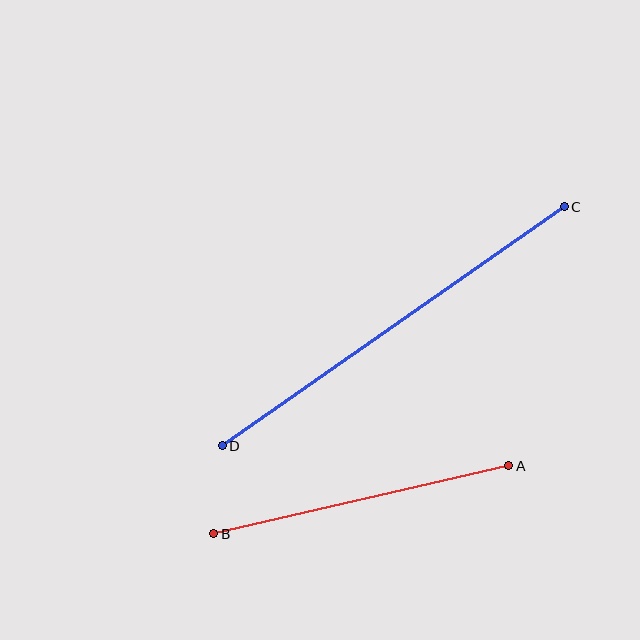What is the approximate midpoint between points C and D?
The midpoint is at approximately (393, 326) pixels.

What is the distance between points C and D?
The distance is approximately 417 pixels.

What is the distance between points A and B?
The distance is approximately 303 pixels.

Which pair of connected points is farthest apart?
Points C and D are farthest apart.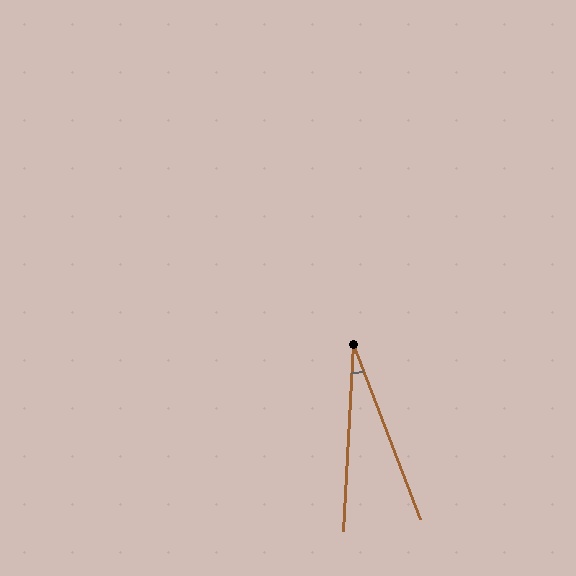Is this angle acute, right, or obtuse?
It is acute.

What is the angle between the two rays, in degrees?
Approximately 24 degrees.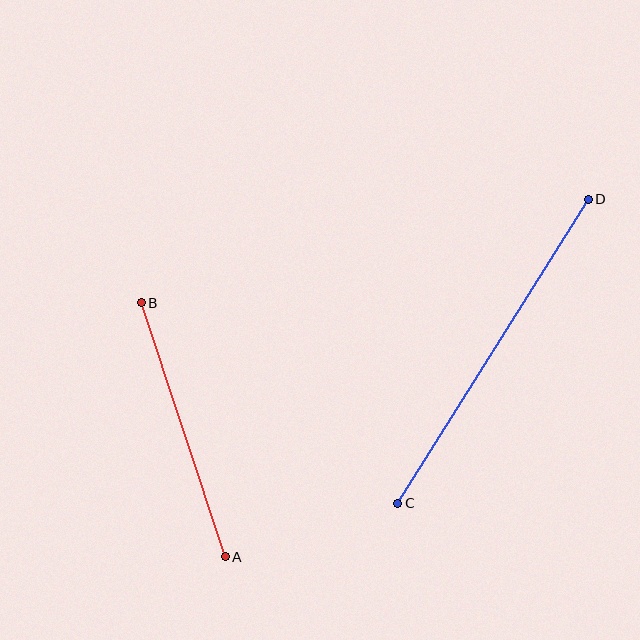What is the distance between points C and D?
The distance is approximately 359 pixels.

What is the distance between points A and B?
The distance is approximately 268 pixels.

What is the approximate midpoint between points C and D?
The midpoint is at approximately (493, 351) pixels.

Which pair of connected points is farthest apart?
Points C and D are farthest apart.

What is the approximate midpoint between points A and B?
The midpoint is at approximately (183, 430) pixels.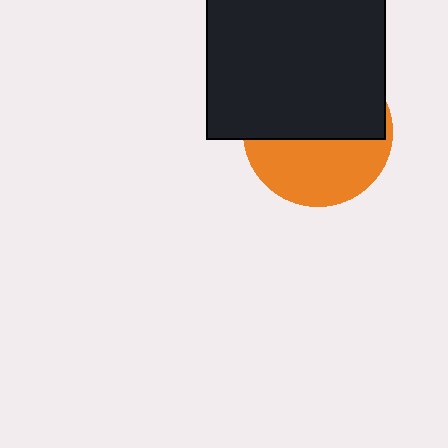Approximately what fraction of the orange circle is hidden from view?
Roughly 55% of the orange circle is hidden behind the black square.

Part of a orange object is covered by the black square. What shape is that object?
It is a circle.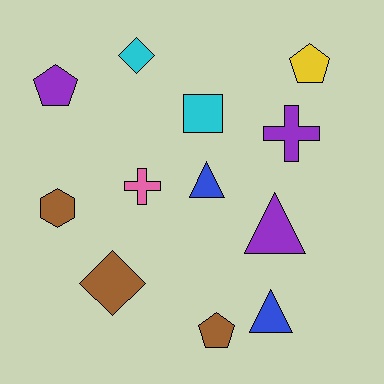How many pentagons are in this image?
There are 3 pentagons.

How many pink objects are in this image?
There is 1 pink object.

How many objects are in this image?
There are 12 objects.